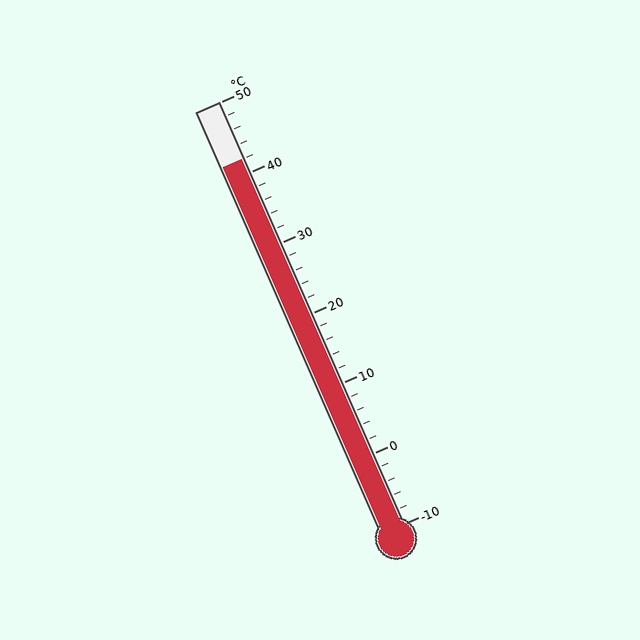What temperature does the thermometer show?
The thermometer shows approximately 42°C.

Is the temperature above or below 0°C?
The temperature is above 0°C.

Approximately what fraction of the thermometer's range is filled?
The thermometer is filled to approximately 85% of its range.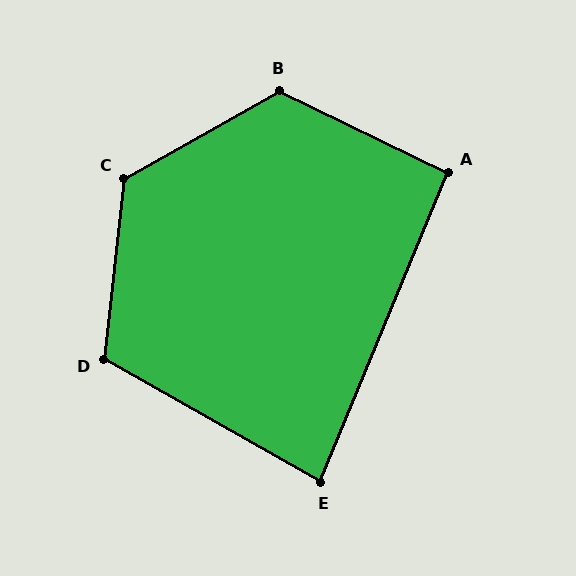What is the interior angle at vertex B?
Approximately 125 degrees (obtuse).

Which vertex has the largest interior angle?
C, at approximately 126 degrees.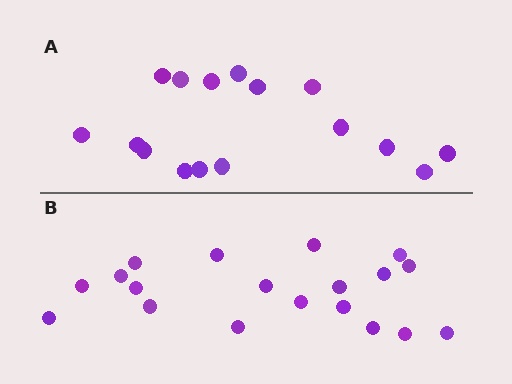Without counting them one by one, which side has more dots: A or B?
Region B (the bottom region) has more dots.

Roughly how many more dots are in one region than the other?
Region B has just a few more — roughly 2 or 3 more dots than region A.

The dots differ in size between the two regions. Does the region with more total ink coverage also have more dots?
No. Region A has more total ink coverage because its dots are larger, but region B actually contains more individual dots. Total area can be misleading — the number of items is what matters here.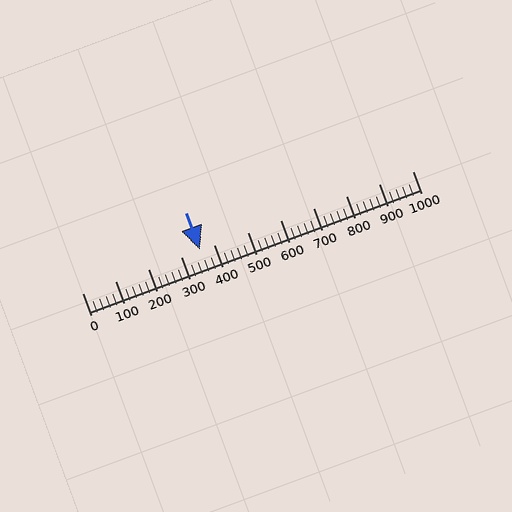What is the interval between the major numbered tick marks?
The major tick marks are spaced 100 units apart.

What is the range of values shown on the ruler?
The ruler shows values from 0 to 1000.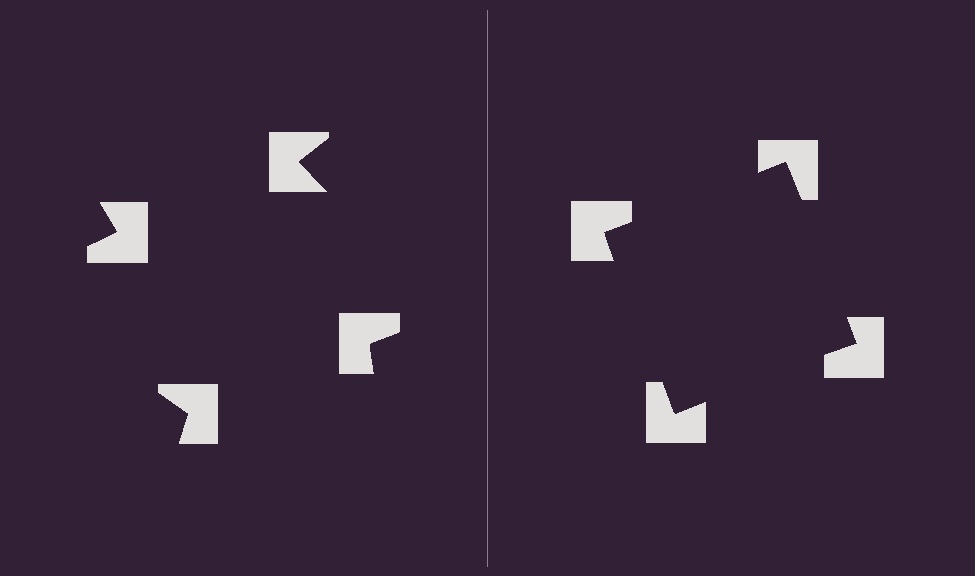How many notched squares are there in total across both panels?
8 — 4 on each side.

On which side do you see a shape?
An illusory square appears on the right side. On the left side the wedge cuts are rotated, so no coherent shape forms.